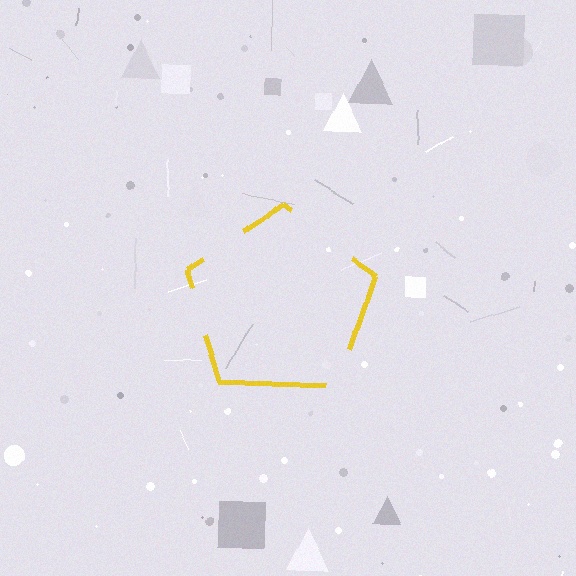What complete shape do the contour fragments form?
The contour fragments form a pentagon.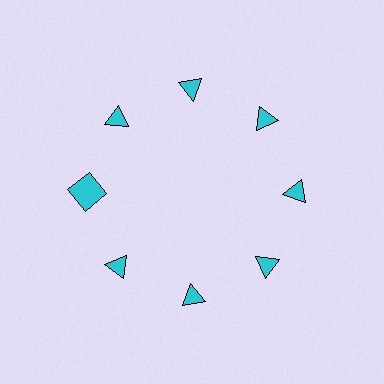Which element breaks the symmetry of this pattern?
The cyan square at roughly the 9 o'clock position breaks the symmetry. All other shapes are cyan triangles.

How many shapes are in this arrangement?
There are 8 shapes arranged in a ring pattern.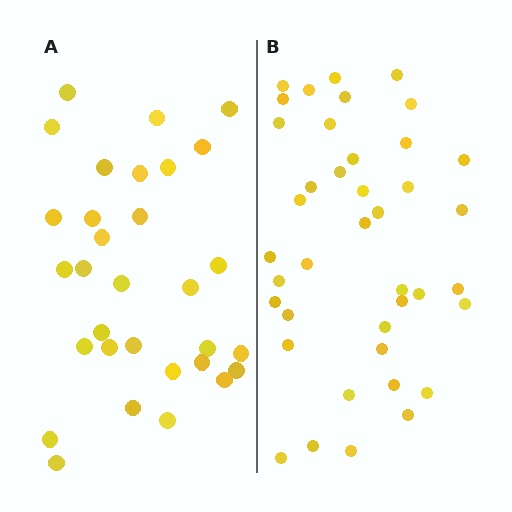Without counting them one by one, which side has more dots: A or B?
Region B (the right region) has more dots.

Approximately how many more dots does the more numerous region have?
Region B has roughly 8 or so more dots than region A.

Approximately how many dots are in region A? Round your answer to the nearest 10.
About 30 dots. (The exact count is 31, which rounds to 30.)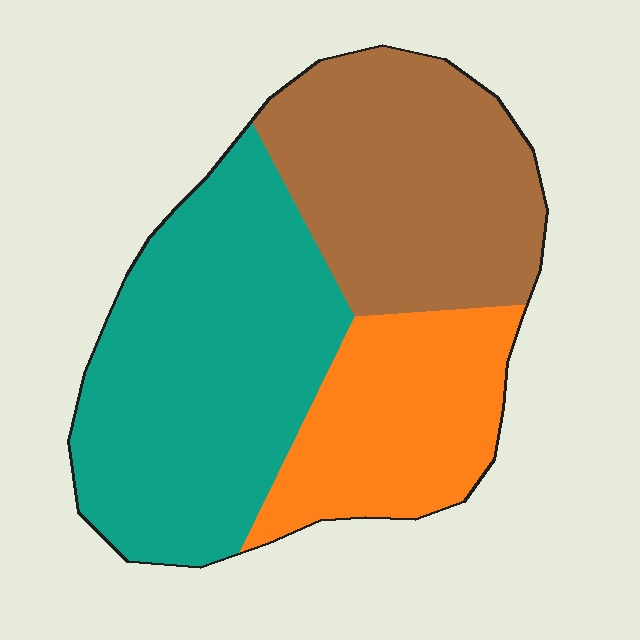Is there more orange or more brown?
Brown.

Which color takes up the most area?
Teal, at roughly 45%.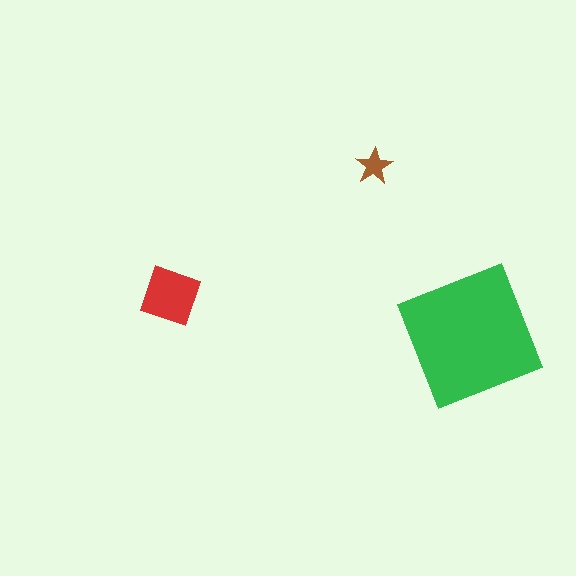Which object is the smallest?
The brown star.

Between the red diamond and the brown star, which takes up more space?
The red diamond.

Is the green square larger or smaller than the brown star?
Larger.